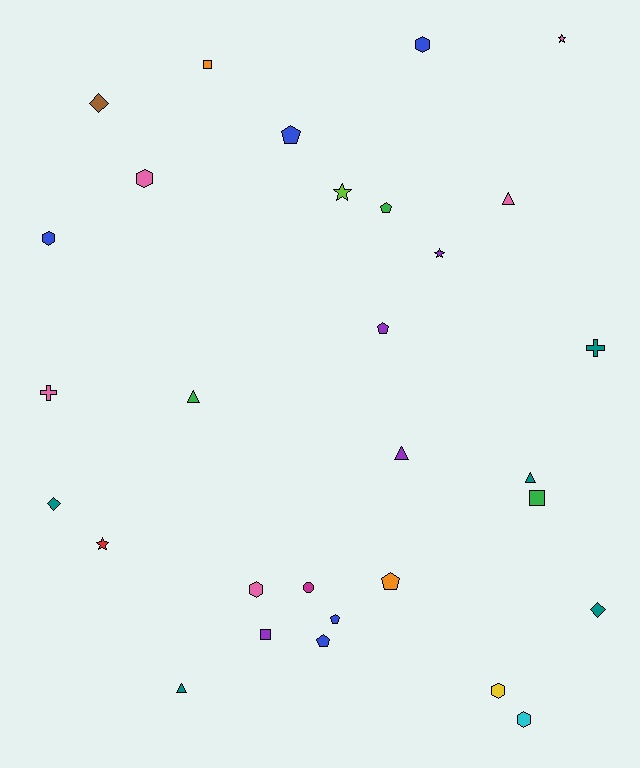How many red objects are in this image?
There is 1 red object.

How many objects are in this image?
There are 30 objects.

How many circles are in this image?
There is 1 circle.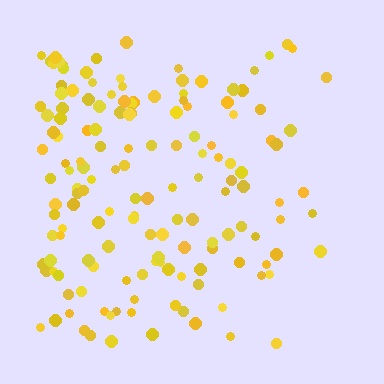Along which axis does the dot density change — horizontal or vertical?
Horizontal.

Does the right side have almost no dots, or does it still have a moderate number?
Still a moderate number, just noticeably fewer than the left.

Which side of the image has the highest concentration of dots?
The left.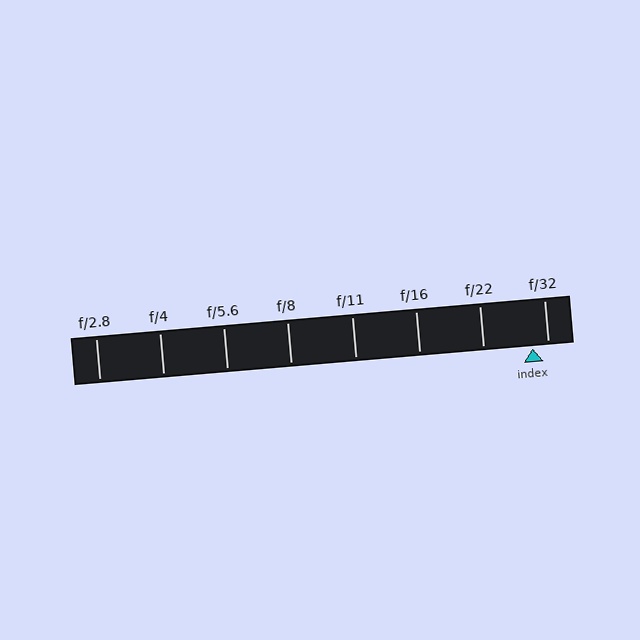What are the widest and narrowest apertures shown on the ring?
The widest aperture shown is f/2.8 and the narrowest is f/32.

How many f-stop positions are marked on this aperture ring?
There are 8 f-stop positions marked.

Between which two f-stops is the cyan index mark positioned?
The index mark is between f/22 and f/32.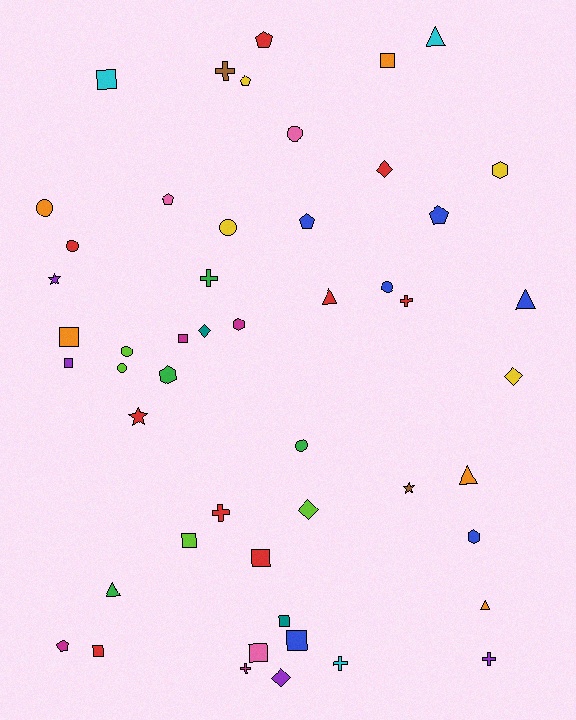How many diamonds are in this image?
There are 5 diamonds.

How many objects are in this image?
There are 50 objects.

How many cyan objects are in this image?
There are 3 cyan objects.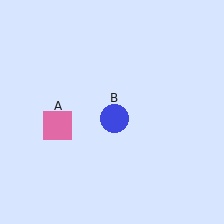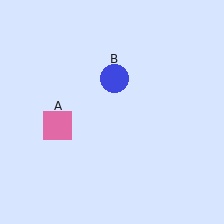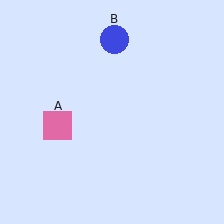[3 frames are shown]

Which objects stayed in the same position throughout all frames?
Pink square (object A) remained stationary.